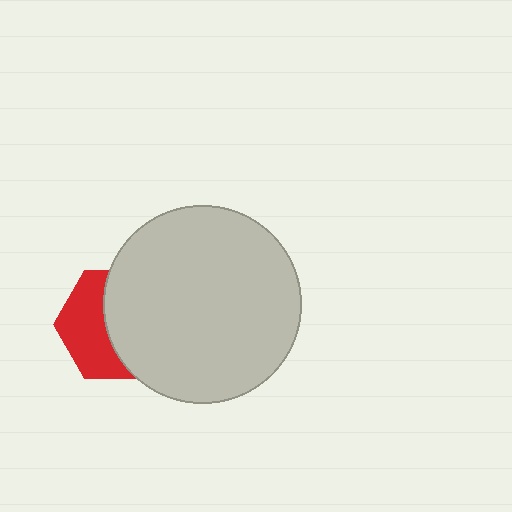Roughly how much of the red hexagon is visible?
A small part of it is visible (roughly 44%).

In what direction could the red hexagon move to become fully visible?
The red hexagon could move left. That would shift it out from behind the light gray circle entirely.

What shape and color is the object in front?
The object in front is a light gray circle.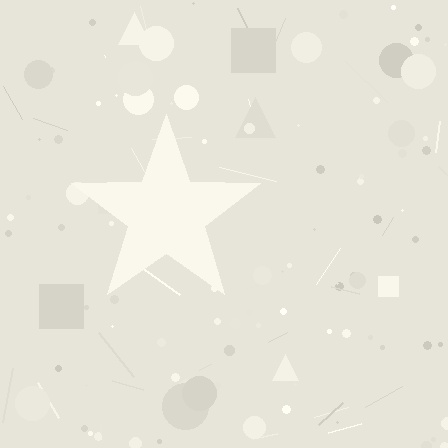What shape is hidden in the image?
A star is hidden in the image.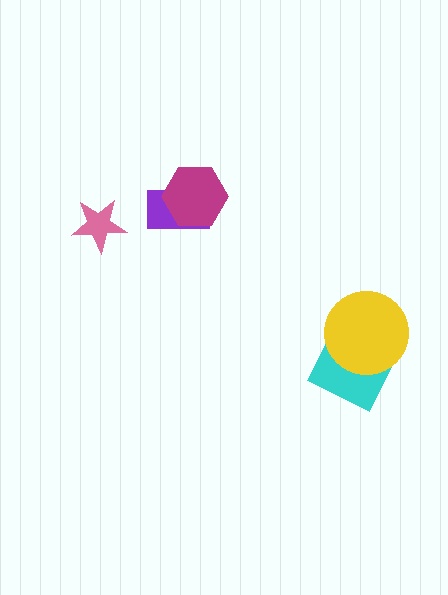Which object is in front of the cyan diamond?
The yellow circle is in front of the cyan diamond.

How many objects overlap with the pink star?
0 objects overlap with the pink star.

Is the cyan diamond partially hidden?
Yes, it is partially covered by another shape.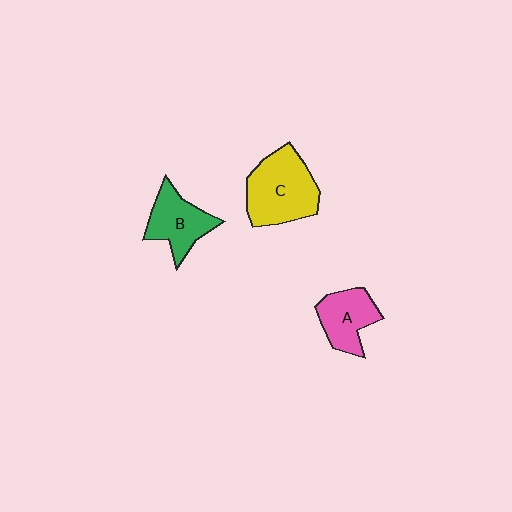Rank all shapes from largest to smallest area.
From largest to smallest: C (yellow), B (green), A (pink).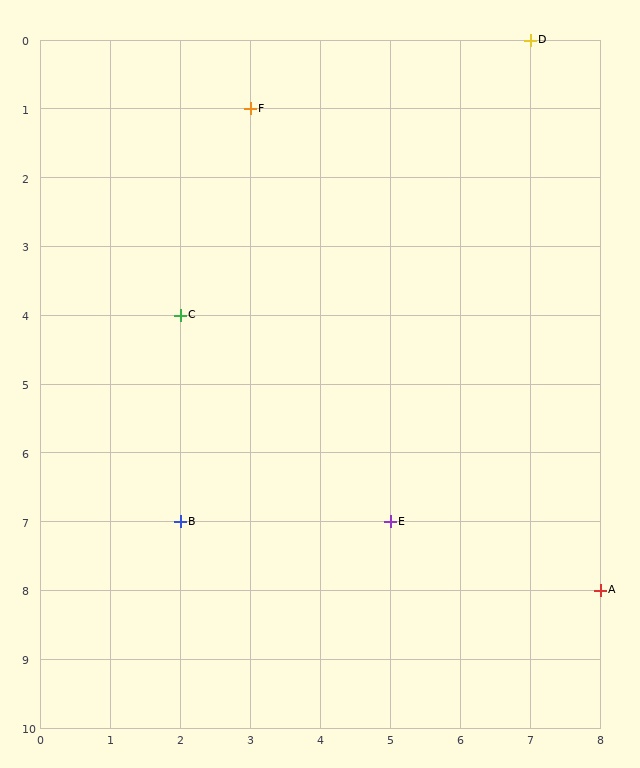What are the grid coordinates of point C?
Point C is at grid coordinates (2, 4).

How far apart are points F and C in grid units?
Points F and C are 1 column and 3 rows apart (about 3.2 grid units diagonally).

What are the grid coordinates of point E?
Point E is at grid coordinates (5, 7).